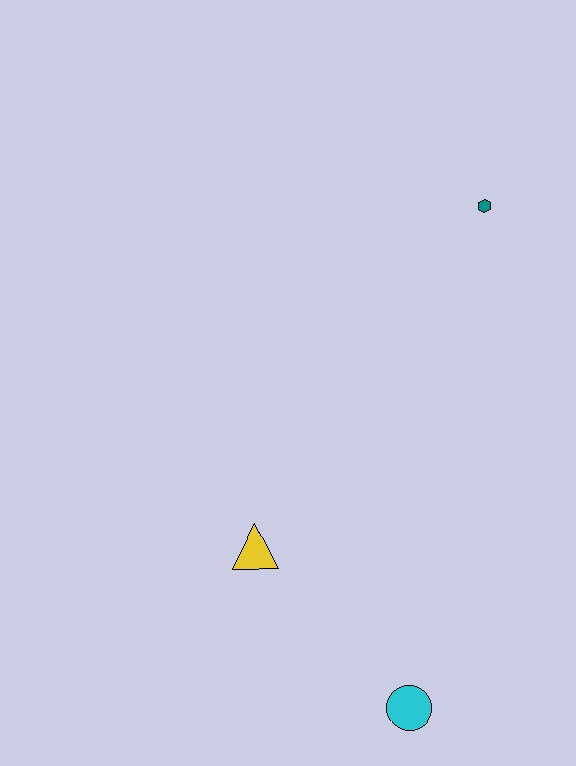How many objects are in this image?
There are 3 objects.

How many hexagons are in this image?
There is 1 hexagon.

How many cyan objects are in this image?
There is 1 cyan object.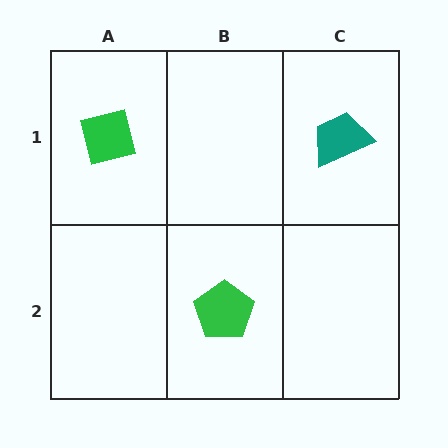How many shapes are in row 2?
1 shape.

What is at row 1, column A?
A green square.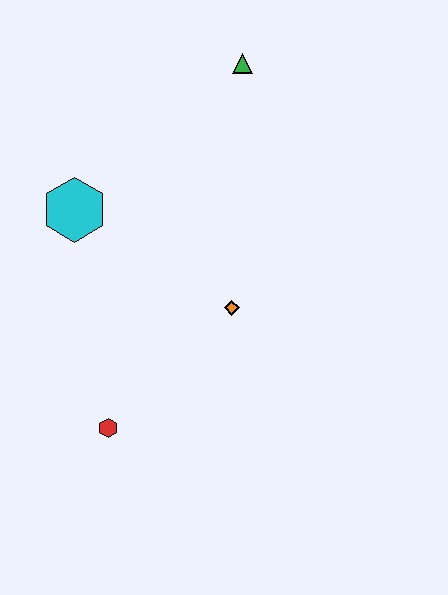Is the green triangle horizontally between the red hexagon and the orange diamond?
No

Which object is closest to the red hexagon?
The orange diamond is closest to the red hexagon.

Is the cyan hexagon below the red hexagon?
No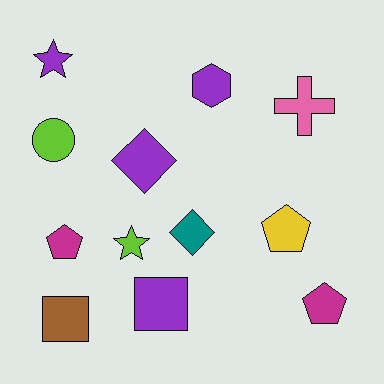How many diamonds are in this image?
There are 2 diamonds.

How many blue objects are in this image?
There are no blue objects.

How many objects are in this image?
There are 12 objects.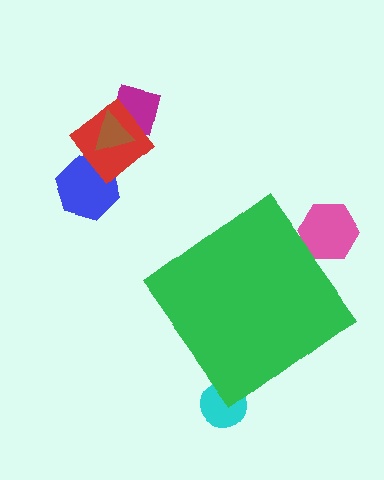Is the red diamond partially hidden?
No, the red diamond is fully visible.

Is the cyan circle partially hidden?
Yes, the cyan circle is partially hidden behind the green diamond.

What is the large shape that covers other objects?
A green diamond.